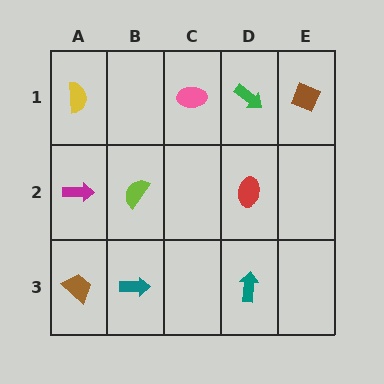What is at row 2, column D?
A red ellipse.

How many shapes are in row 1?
4 shapes.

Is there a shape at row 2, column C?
No, that cell is empty.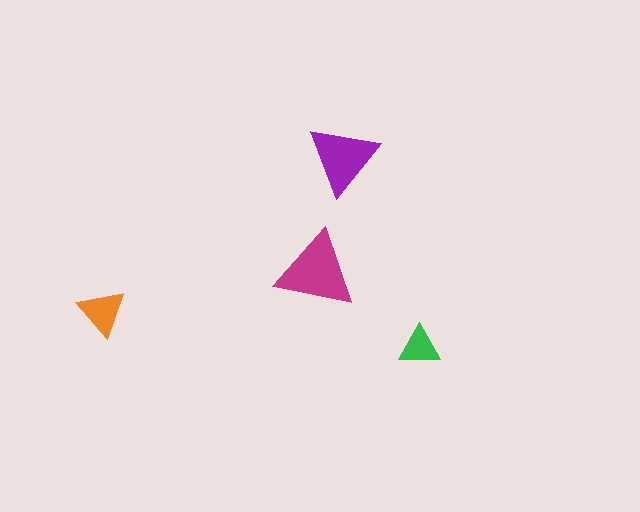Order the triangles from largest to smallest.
the magenta one, the purple one, the orange one, the green one.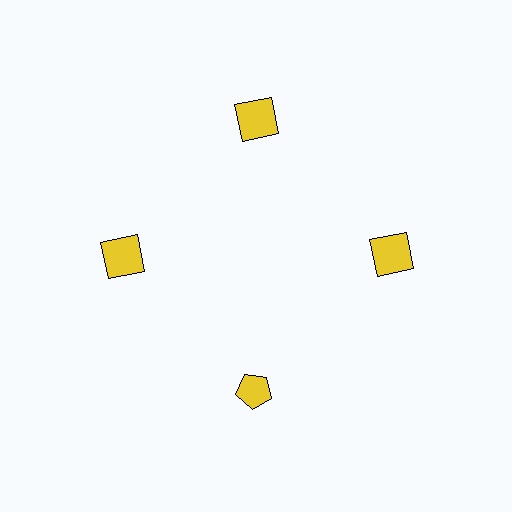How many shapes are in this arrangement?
There are 4 shapes arranged in a ring pattern.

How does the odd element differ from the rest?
It has a different shape: pentagon instead of square.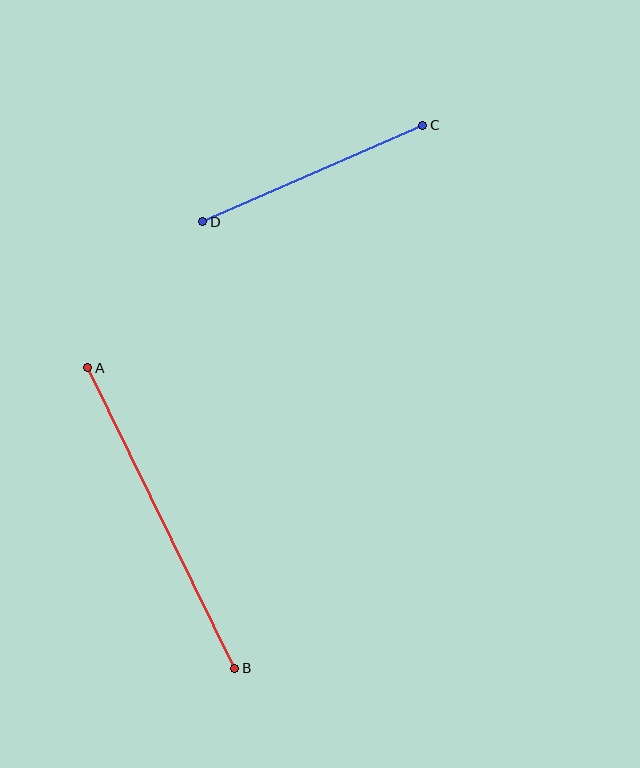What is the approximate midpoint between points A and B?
The midpoint is at approximately (161, 518) pixels.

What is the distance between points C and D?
The distance is approximately 240 pixels.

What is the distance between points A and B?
The distance is approximately 335 pixels.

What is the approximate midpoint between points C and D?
The midpoint is at approximately (313, 174) pixels.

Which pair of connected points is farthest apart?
Points A and B are farthest apart.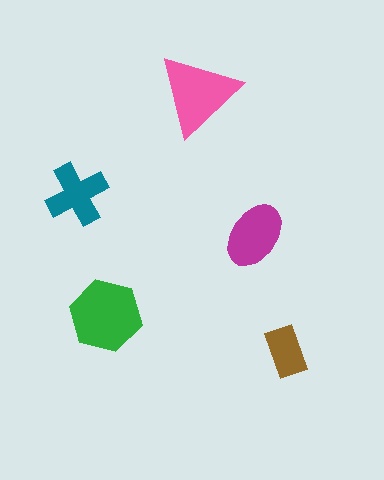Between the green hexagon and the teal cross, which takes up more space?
The green hexagon.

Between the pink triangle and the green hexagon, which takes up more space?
The green hexagon.